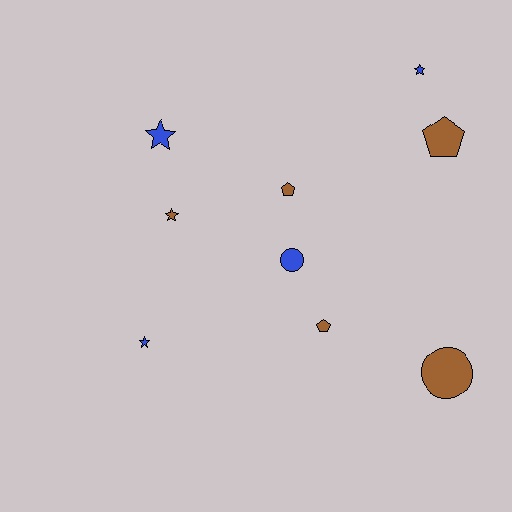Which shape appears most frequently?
Star, with 4 objects.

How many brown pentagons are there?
There are 3 brown pentagons.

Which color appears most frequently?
Brown, with 5 objects.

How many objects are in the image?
There are 9 objects.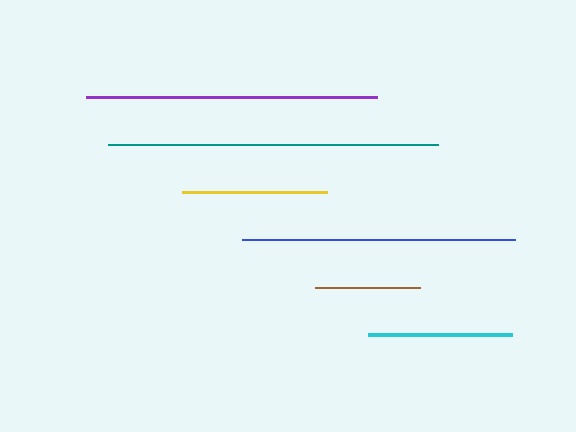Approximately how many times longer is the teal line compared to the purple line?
The teal line is approximately 1.1 times the length of the purple line.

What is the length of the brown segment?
The brown segment is approximately 105 pixels long.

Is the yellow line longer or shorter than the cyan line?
The yellow line is longer than the cyan line.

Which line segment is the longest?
The teal line is the longest at approximately 331 pixels.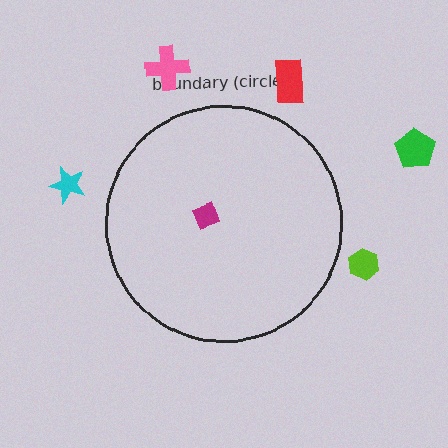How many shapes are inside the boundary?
1 inside, 5 outside.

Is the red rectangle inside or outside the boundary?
Outside.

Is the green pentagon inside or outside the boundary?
Outside.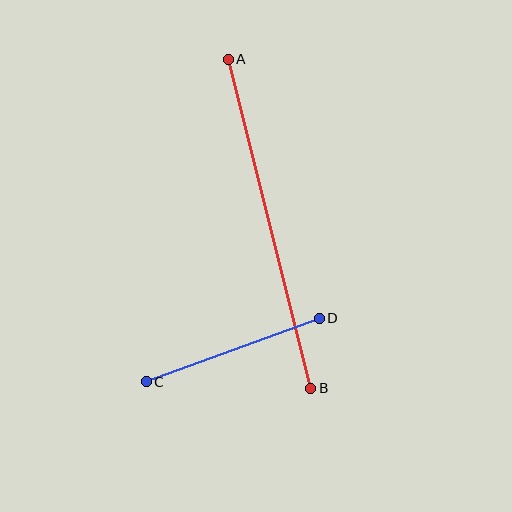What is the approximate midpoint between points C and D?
The midpoint is at approximately (233, 350) pixels.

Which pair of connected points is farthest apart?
Points A and B are farthest apart.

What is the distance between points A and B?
The distance is approximately 339 pixels.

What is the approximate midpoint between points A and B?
The midpoint is at approximately (270, 224) pixels.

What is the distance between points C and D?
The distance is approximately 184 pixels.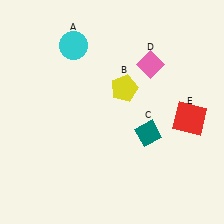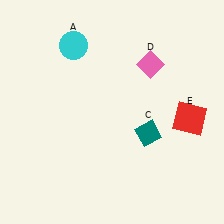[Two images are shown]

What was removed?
The yellow pentagon (B) was removed in Image 2.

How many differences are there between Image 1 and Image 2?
There is 1 difference between the two images.